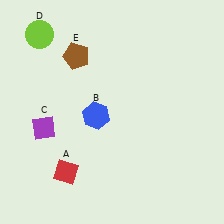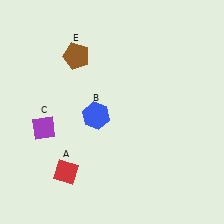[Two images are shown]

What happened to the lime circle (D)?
The lime circle (D) was removed in Image 2. It was in the top-left area of Image 1.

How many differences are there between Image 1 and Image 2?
There is 1 difference between the two images.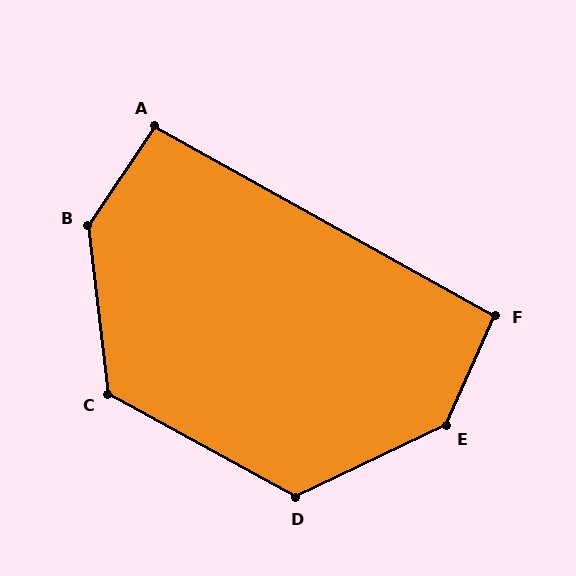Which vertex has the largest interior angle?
E, at approximately 140 degrees.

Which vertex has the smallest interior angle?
F, at approximately 95 degrees.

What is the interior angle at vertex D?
Approximately 126 degrees (obtuse).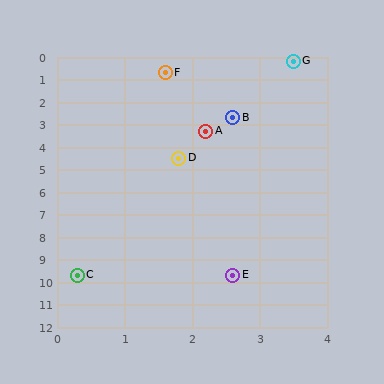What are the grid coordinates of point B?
Point B is at approximately (2.6, 2.7).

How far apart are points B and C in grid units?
Points B and C are about 7.4 grid units apart.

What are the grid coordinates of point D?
Point D is at approximately (1.8, 4.5).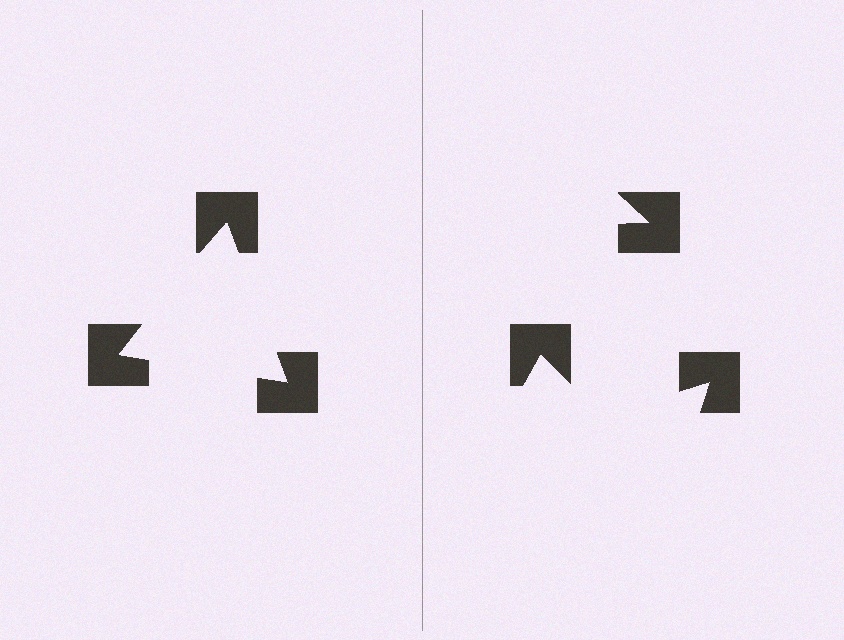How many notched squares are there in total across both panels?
6 — 3 on each side.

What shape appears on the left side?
An illusory triangle.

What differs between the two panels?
The notched squares are positioned identically on both sides; only the wedge orientations differ. On the left they align to a triangle; on the right they are misaligned.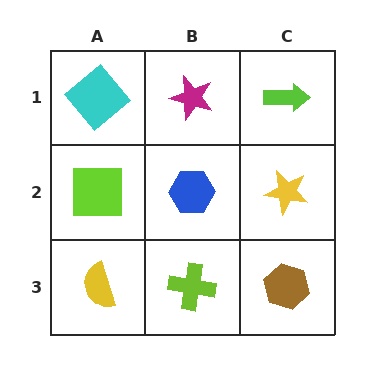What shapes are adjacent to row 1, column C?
A yellow star (row 2, column C), a magenta star (row 1, column B).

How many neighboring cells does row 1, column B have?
3.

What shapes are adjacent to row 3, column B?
A blue hexagon (row 2, column B), a yellow semicircle (row 3, column A), a brown hexagon (row 3, column C).